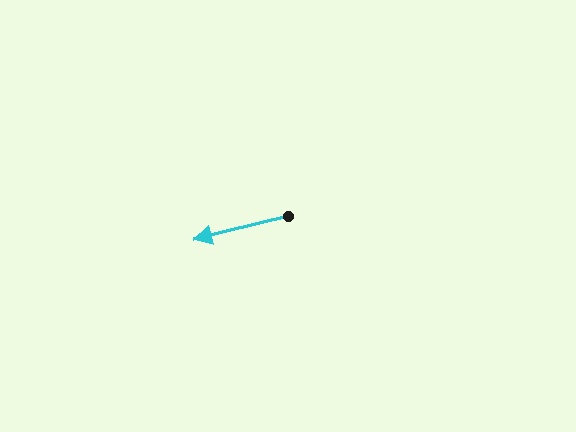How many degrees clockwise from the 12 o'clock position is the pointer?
Approximately 256 degrees.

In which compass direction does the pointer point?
West.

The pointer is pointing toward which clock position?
Roughly 9 o'clock.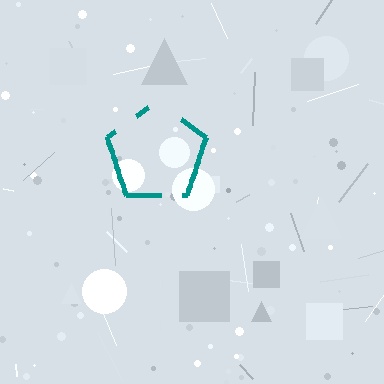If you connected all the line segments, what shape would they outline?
They would outline a pentagon.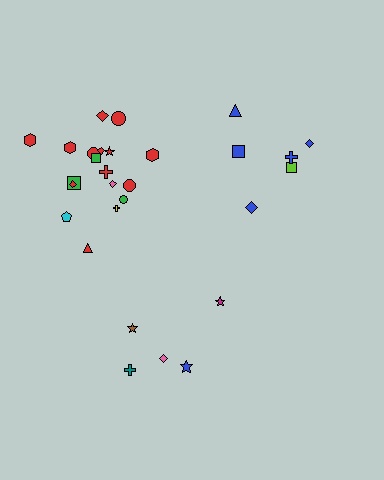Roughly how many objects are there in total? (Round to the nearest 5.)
Roughly 30 objects in total.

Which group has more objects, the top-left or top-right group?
The top-left group.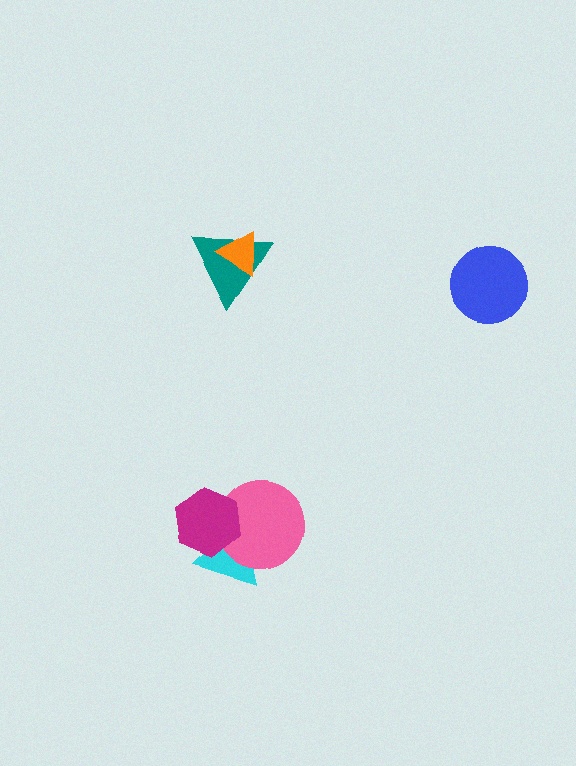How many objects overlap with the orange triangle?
1 object overlaps with the orange triangle.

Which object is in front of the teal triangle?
The orange triangle is in front of the teal triangle.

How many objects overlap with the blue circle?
0 objects overlap with the blue circle.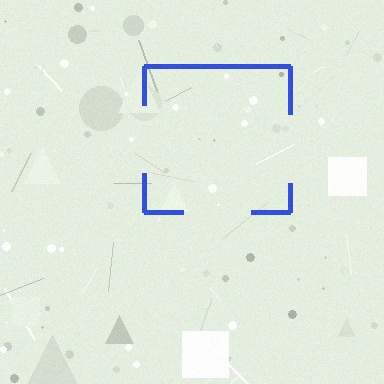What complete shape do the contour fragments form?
The contour fragments form a square.